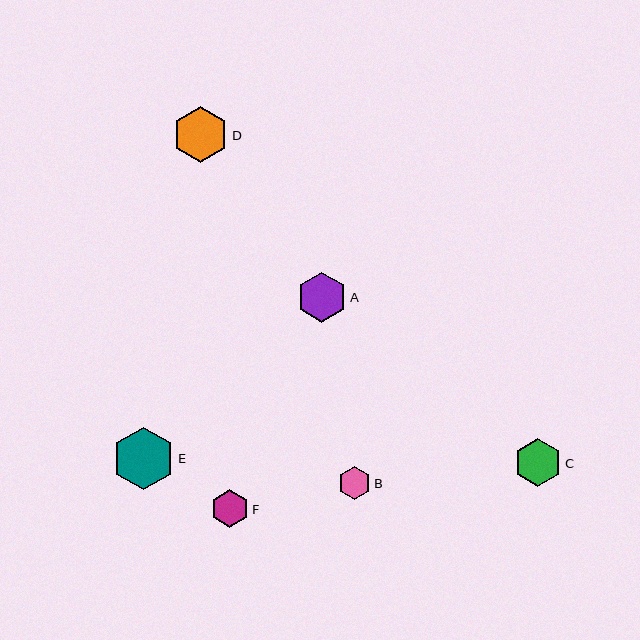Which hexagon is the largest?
Hexagon E is the largest with a size of approximately 63 pixels.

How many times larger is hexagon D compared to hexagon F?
Hexagon D is approximately 1.5 times the size of hexagon F.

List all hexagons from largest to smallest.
From largest to smallest: E, D, A, C, F, B.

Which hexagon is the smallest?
Hexagon B is the smallest with a size of approximately 33 pixels.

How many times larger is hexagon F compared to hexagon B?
Hexagon F is approximately 1.1 times the size of hexagon B.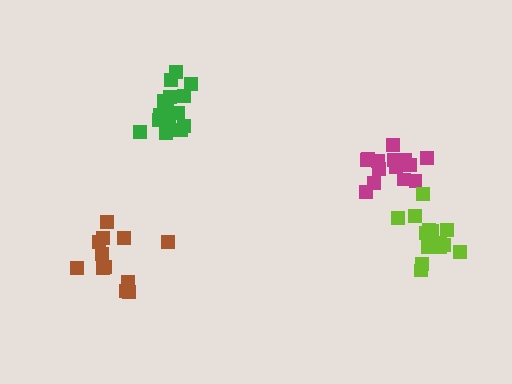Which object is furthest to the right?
The lime cluster is rightmost.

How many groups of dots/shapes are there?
There are 4 groups.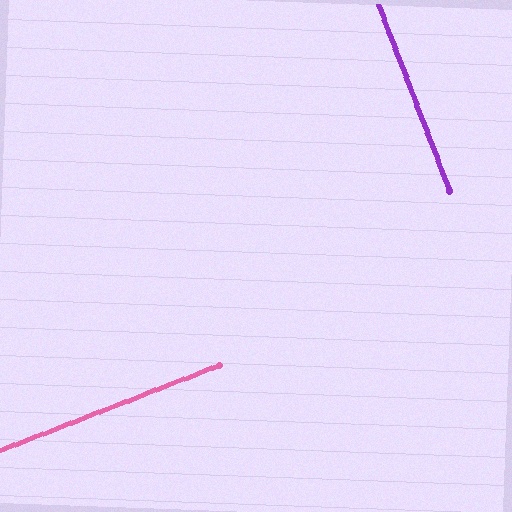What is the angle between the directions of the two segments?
Approximately 89 degrees.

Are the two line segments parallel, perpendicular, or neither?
Perpendicular — they meet at approximately 89°.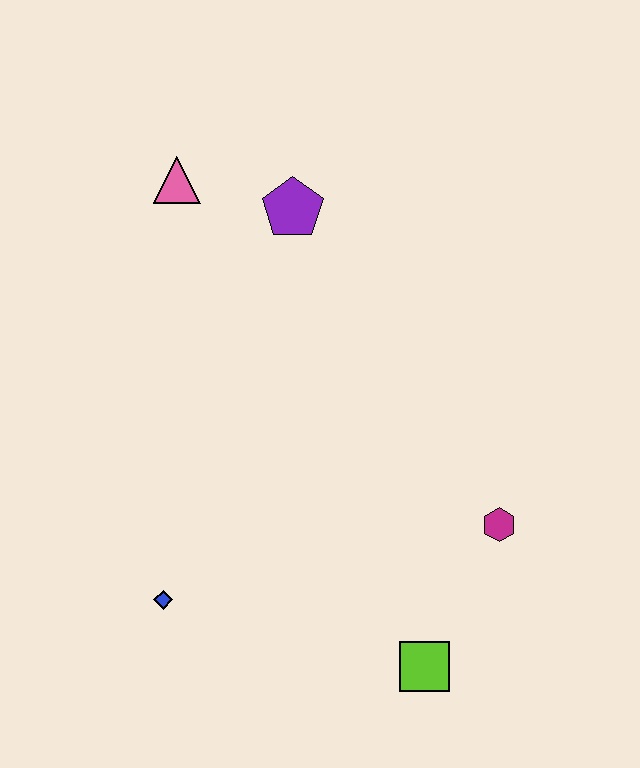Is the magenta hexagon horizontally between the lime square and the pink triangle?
No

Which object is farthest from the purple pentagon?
The lime square is farthest from the purple pentagon.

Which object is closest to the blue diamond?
The lime square is closest to the blue diamond.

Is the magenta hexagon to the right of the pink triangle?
Yes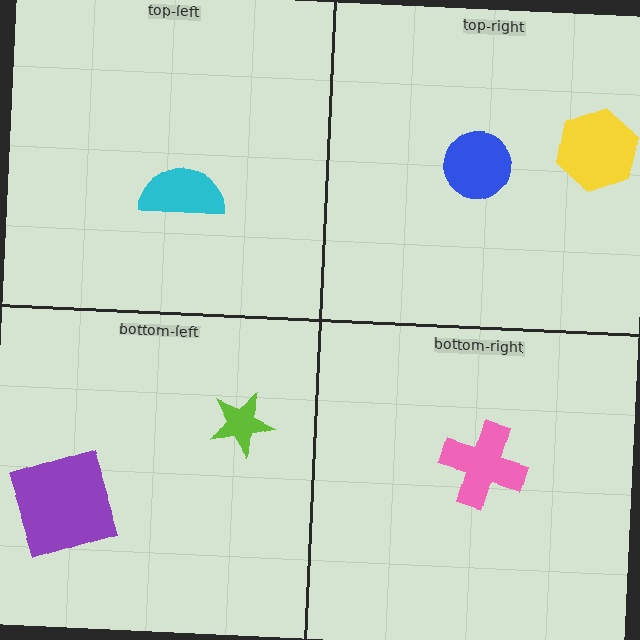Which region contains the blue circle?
The top-right region.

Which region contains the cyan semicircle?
The top-left region.